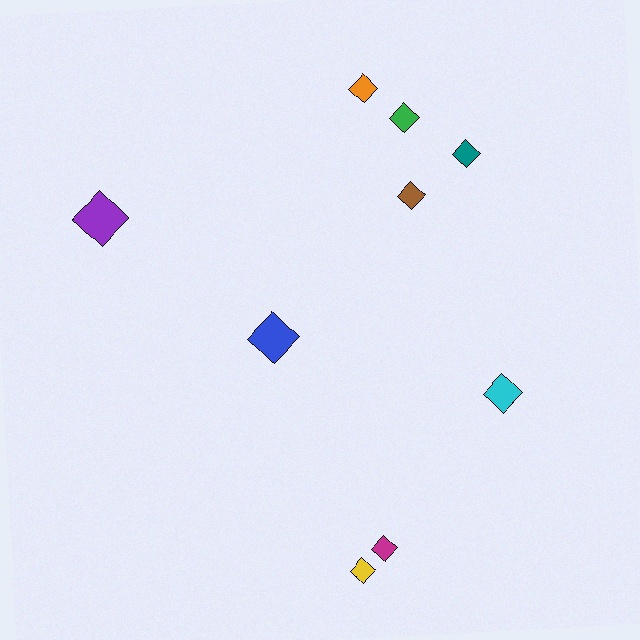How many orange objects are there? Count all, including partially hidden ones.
There is 1 orange object.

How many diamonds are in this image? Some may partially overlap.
There are 9 diamonds.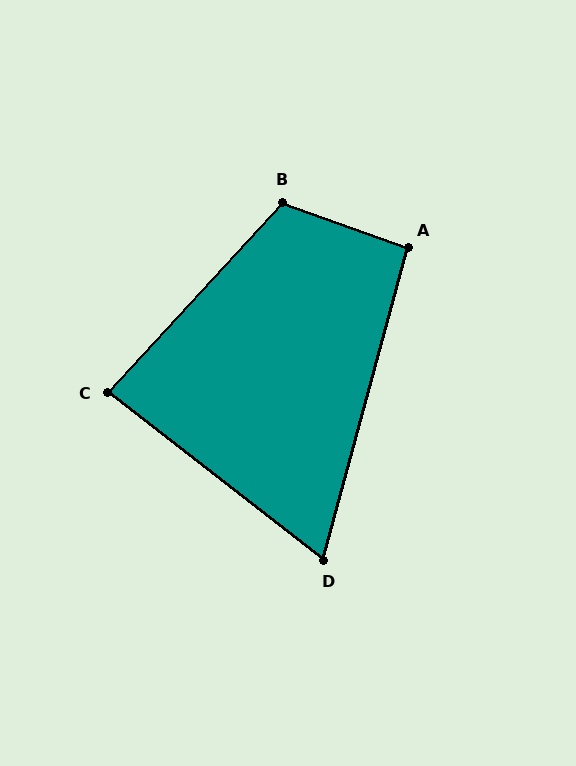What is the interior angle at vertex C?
Approximately 85 degrees (approximately right).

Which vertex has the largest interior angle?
B, at approximately 113 degrees.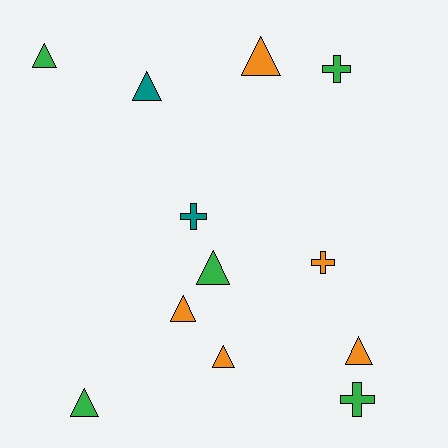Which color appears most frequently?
Green, with 5 objects.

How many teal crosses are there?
There is 1 teal cross.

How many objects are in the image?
There are 12 objects.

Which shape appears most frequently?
Triangle, with 8 objects.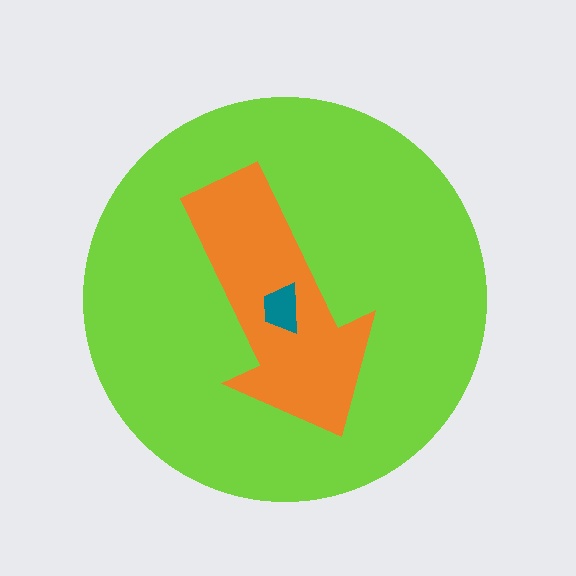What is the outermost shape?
The lime circle.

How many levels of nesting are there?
3.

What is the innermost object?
The teal trapezoid.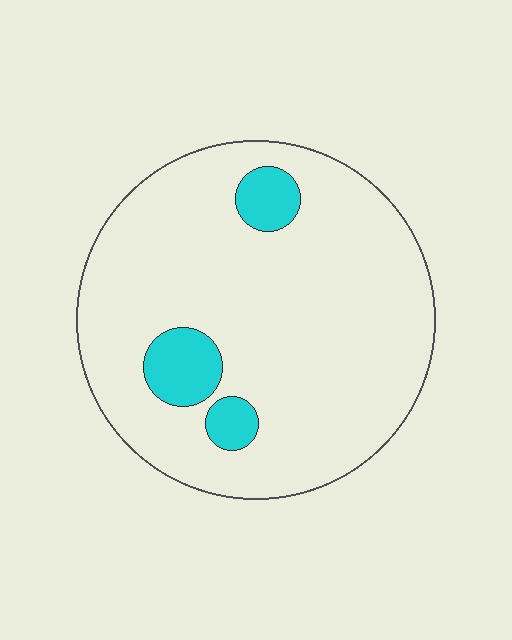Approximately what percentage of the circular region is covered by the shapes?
Approximately 10%.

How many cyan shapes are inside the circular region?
3.